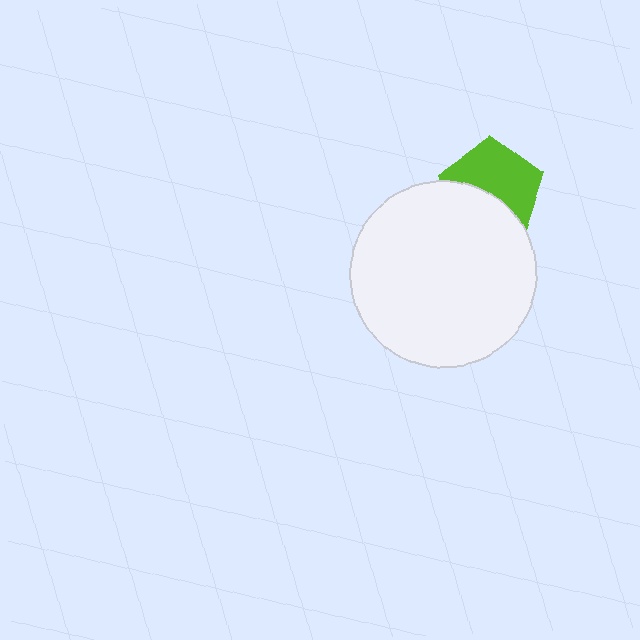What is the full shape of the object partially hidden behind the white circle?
The partially hidden object is a lime pentagon.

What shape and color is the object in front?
The object in front is a white circle.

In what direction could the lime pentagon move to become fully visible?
The lime pentagon could move up. That would shift it out from behind the white circle entirely.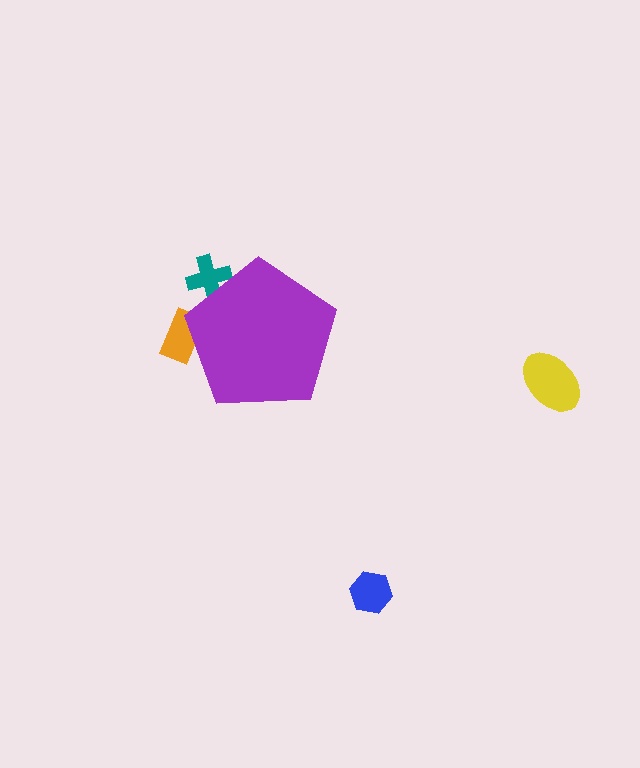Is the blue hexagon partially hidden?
No, the blue hexagon is fully visible.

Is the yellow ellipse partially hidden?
No, the yellow ellipse is fully visible.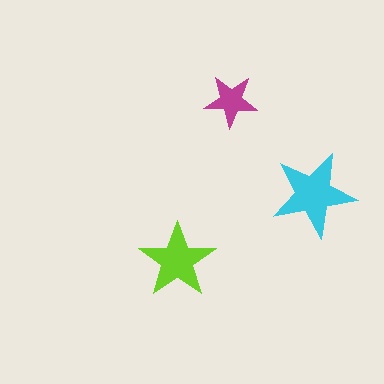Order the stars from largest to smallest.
the cyan one, the lime one, the magenta one.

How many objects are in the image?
There are 3 objects in the image.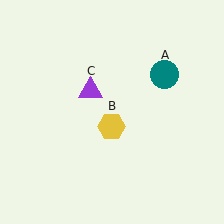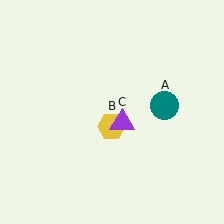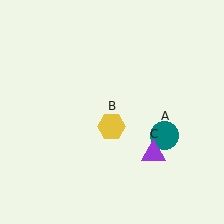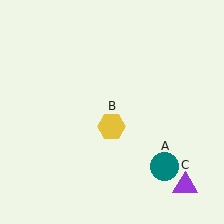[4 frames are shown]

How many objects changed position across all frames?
2 objects changed position: teal circle (object A), purple triangle (object C).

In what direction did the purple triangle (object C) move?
The purple triangle (object C) moved down and to the right.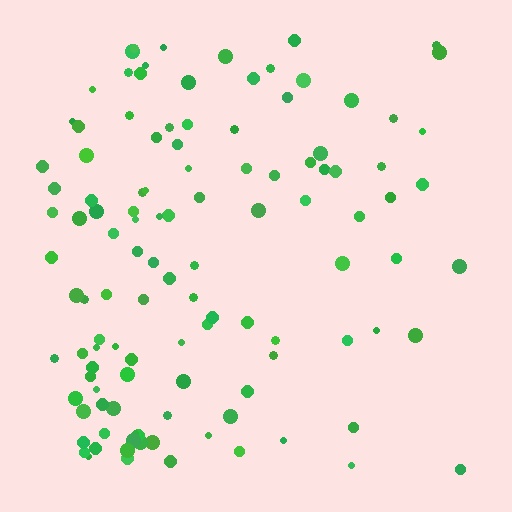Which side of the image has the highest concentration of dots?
The left.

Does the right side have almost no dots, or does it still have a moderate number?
Still a moderate number, just noticeably fewer than the left.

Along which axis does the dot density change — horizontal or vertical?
Horizontal.